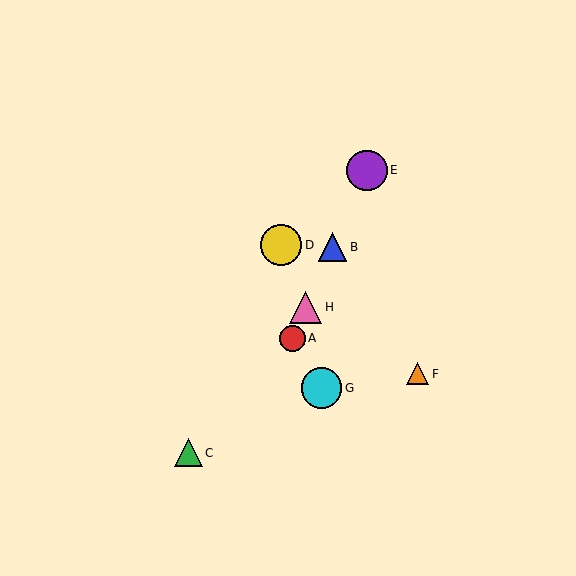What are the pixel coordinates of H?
Object H is at (306, 307).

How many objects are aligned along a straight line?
4 objects (A, B, E, H) are aligned along a straight line.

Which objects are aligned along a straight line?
Objects A, B, E, H are aligned along a straight line.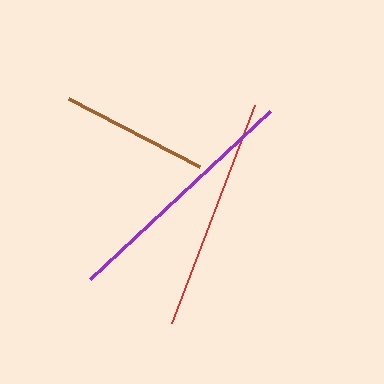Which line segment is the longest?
The purple line is the longest at approximately 246 pixels.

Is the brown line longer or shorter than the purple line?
The purple line is longer than the brown line.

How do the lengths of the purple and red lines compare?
The purple and red lines are approximately the same length.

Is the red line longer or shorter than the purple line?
The purple line is longer than the red line.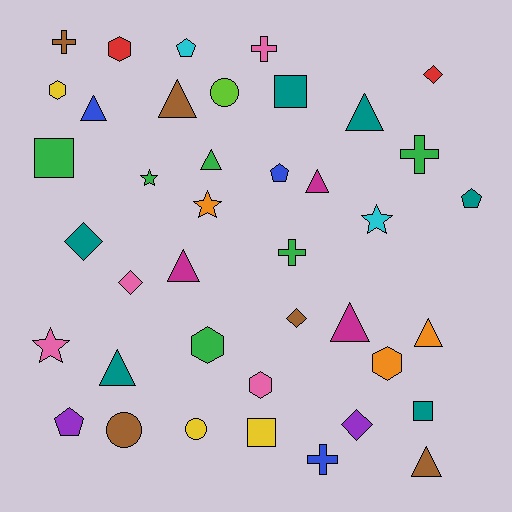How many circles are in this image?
There are 3 circles.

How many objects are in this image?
There are 40 objects.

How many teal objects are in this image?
There are 6 teal objects.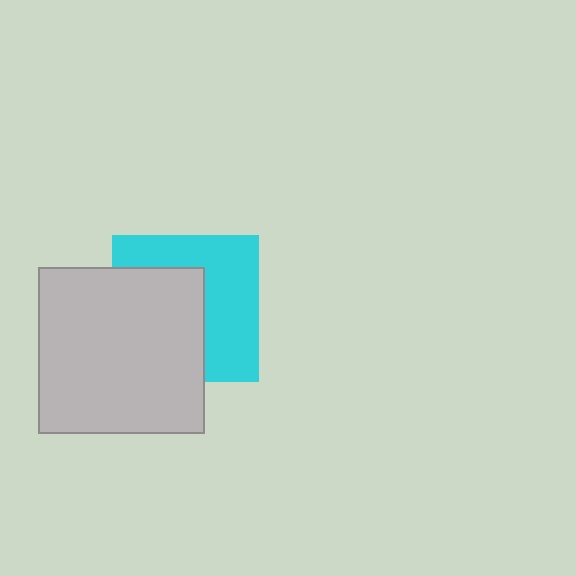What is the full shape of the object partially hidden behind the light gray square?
The partially hidden object is a cyan square.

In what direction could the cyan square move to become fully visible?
The cyan square could move right. That would shift it out from behind the light gray square entirely.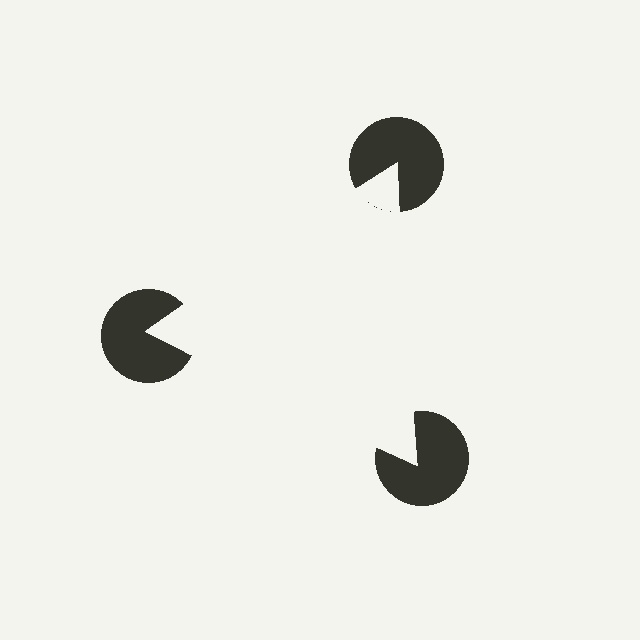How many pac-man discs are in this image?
There are 3 — one at each vertex of the illusory triangle.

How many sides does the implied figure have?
3 sides.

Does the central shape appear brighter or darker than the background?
It typically appears slightly brighter than the background, even though no actual brightness change is drawn.